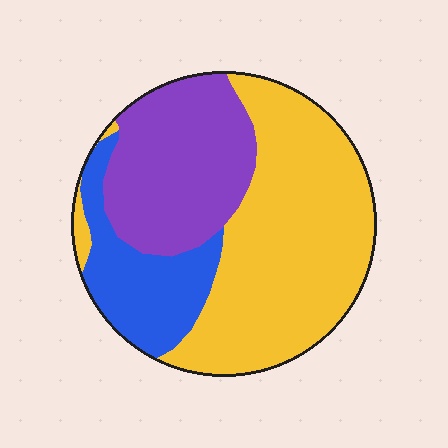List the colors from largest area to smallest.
From largest to smallest: yellow, purple, blue.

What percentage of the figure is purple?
Purple covers 29% of the figure.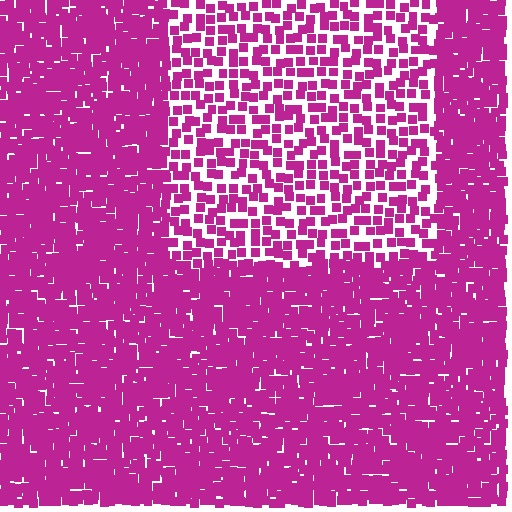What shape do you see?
I see a rectangle.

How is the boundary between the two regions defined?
The boundary is defined by a change in element density (approximately 2.2x ratio). All elements are the same color, size, and shape.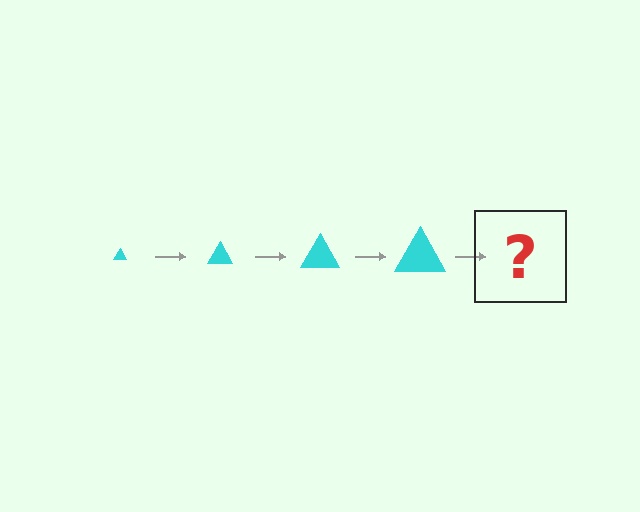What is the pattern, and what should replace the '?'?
The pattern is that the triangle gets progressively larger each step. The '?' should be a cyan triangle, larger than the previous one.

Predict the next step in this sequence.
The next step is a cyan triangle, larger than the previous one.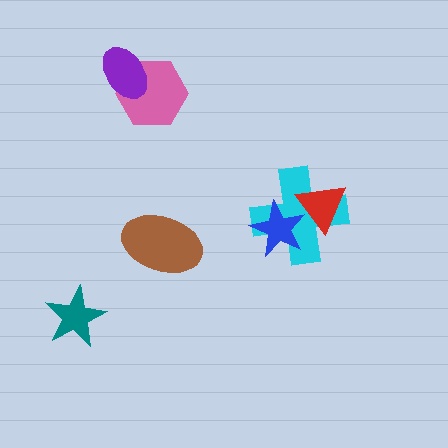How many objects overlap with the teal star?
0 objects overlap with the teal star.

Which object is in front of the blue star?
The red triangle is in front of the blue star.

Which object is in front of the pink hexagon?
The purple ellipse is in front of the pink hexagon.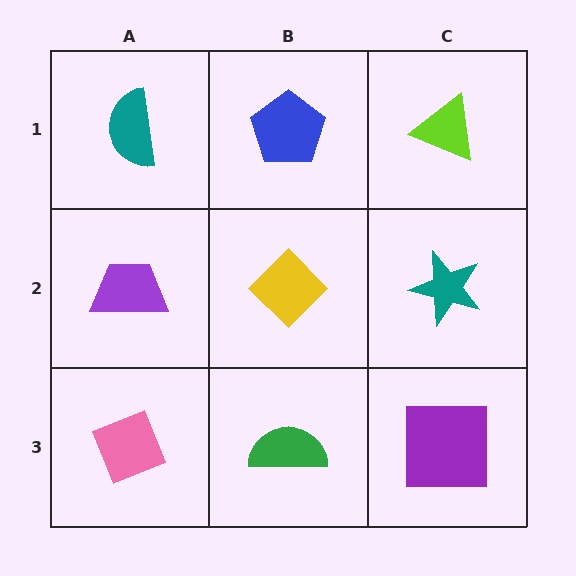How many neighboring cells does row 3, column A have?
2.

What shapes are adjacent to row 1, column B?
A yellow diamond (row 2, column B), a teal semicircle (row 1, column A), a lime triangle (row 1, column C).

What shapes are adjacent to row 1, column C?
A teal star (row 2, column C), a blue pentagon (row 1, column B).